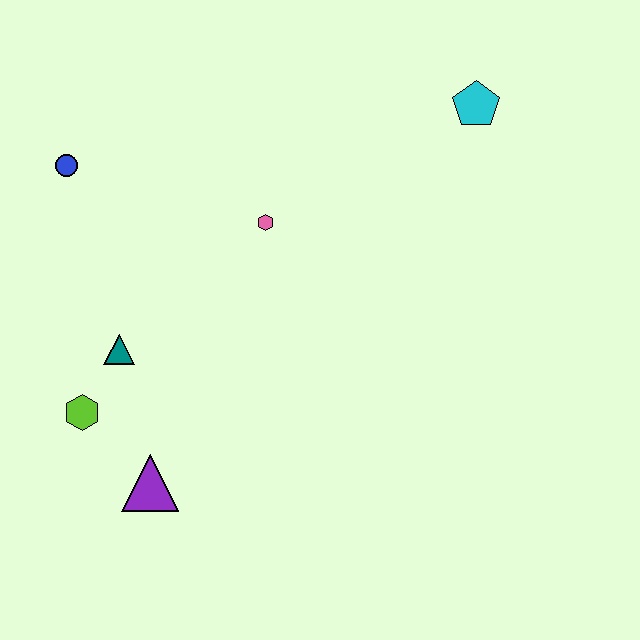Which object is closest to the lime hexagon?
The teal triangle is closest to the lime hexagon.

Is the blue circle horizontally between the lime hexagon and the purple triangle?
No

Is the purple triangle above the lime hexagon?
No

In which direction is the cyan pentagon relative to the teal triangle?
The cyan pentagon is to the right of the teal triangle.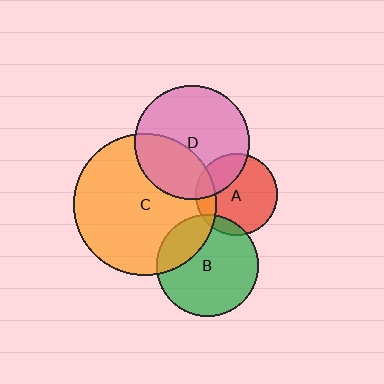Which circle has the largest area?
Circle C (orange).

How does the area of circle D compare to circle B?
Approximately 1.2 times.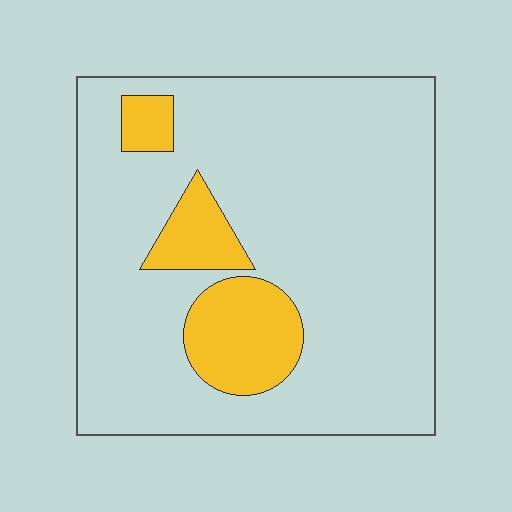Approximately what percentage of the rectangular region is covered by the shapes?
Approximately 15%.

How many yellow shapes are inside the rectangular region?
3.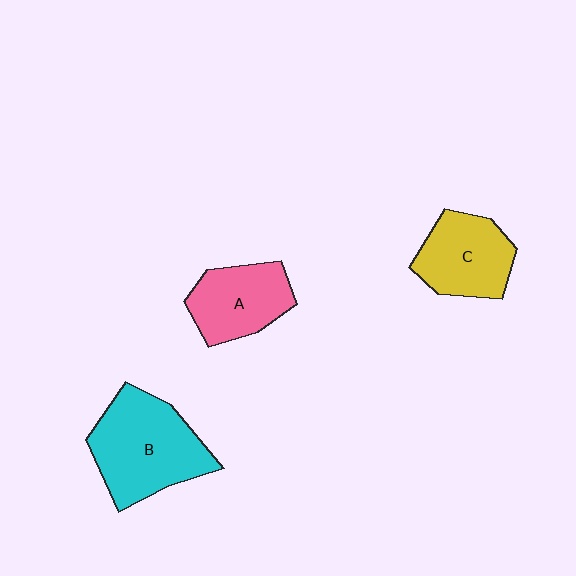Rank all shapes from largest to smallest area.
From largest to smallest: B (cyan), C (yellow), A (pink).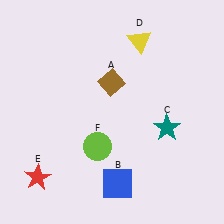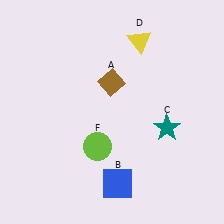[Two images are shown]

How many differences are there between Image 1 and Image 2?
There is 1 difference between the two images.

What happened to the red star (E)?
The red star (E) was removed in Image 2. It was in the bottom-left area of Image 1.